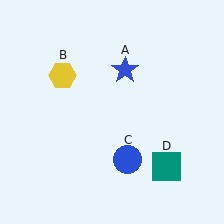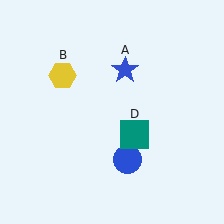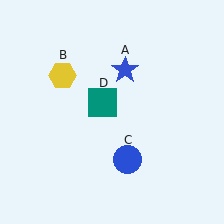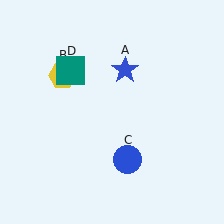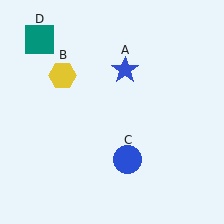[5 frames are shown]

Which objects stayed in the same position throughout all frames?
Blue star (object A) and yellow hexagon (object B) and blue circle (object C) remained stationary.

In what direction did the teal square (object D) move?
The teal square (object D) moved up and to the left.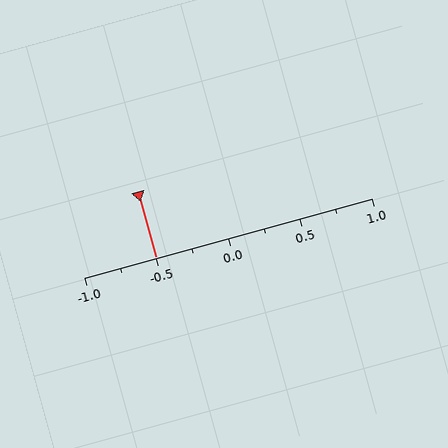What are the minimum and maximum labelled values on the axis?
The axis runs from -1.0 to 1.0.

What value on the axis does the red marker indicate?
The marker indicates approximately -0.5.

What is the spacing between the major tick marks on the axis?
The major ticks are spaced 0.5 apart.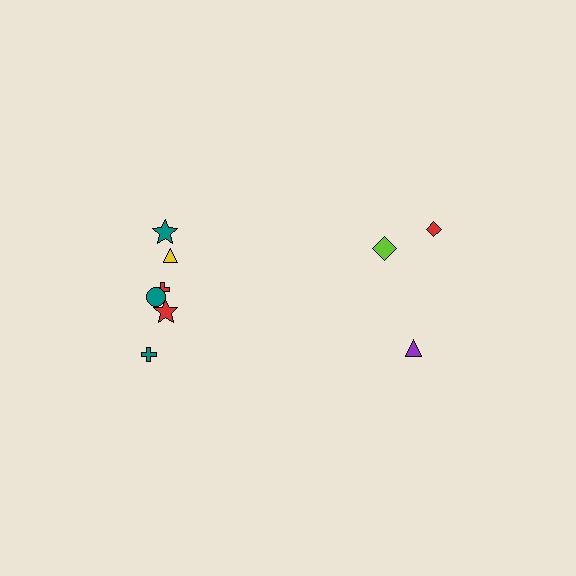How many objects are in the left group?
There are 6 objects.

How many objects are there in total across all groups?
There are 9 objects.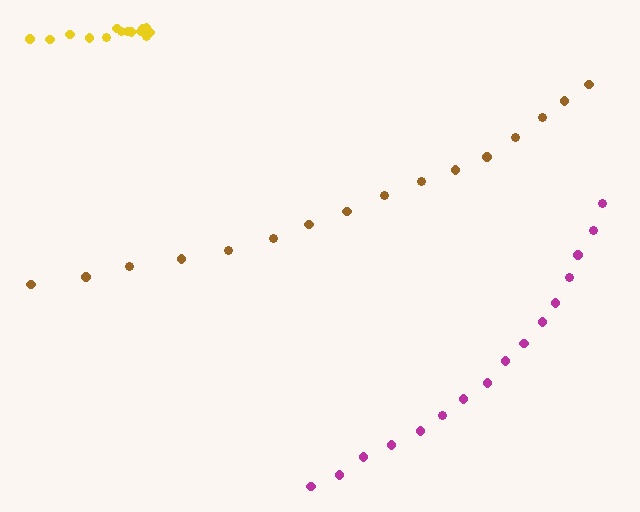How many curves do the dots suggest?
There are 3 distinct paths.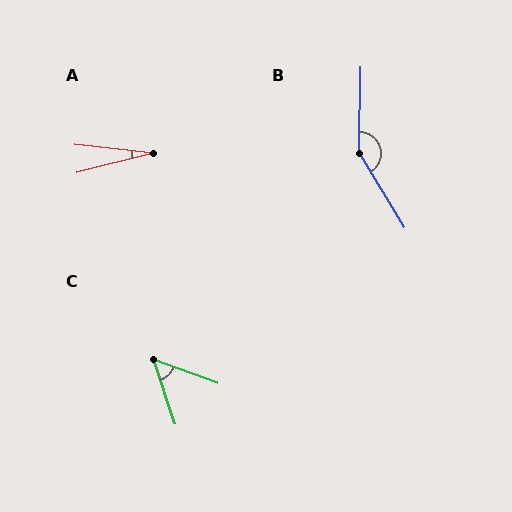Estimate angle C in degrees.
Approximately 52 degrees.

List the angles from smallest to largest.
A (20°), C (52°), B (148°).